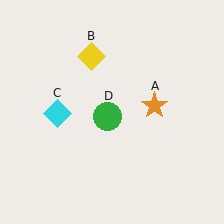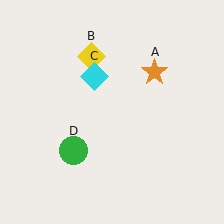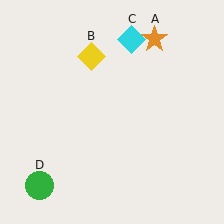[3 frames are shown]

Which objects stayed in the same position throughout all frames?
Yellow diamond (object B) remained stationary.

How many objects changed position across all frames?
3 objects changed position: orange star (object A), cyan diamond (object C), green circle (object D).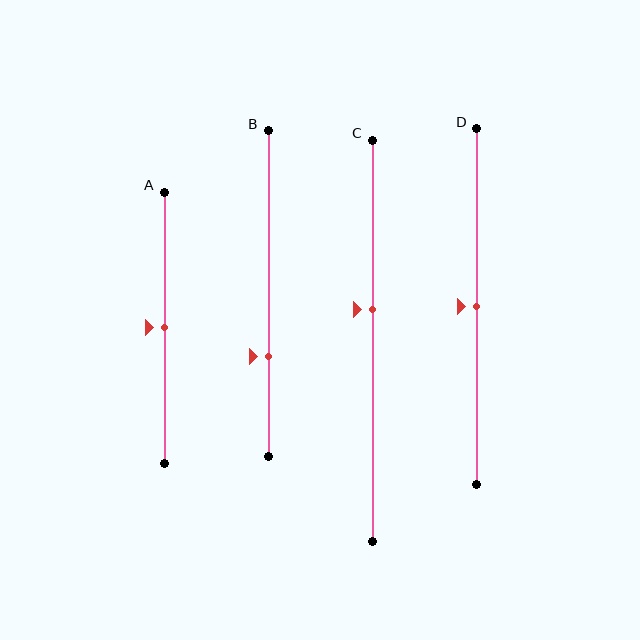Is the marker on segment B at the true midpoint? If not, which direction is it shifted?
No, the marker on segment B is shifted downward by about 19% of the segment length.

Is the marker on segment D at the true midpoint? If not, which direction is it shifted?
Yes, the marker on segment D is at the true midpoint.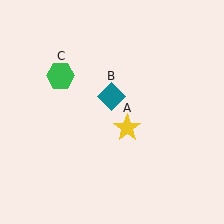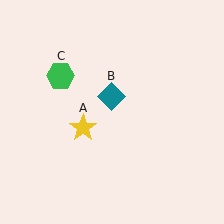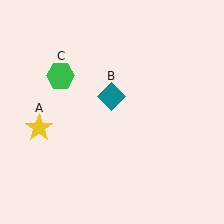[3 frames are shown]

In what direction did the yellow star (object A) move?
The yellow star (object A) moved left.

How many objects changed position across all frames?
1 object changed position: yellow star (object A).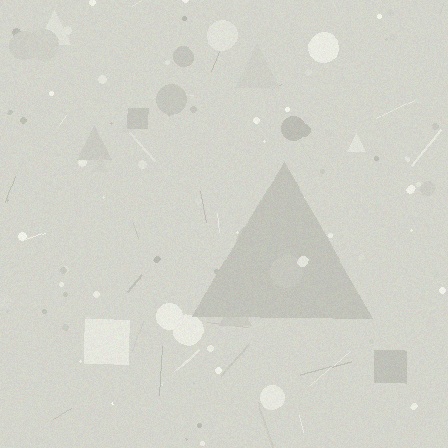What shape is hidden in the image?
A triangle is hidden in the image.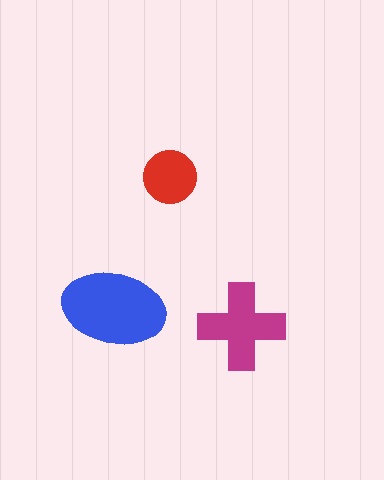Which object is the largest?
The blue ellipse.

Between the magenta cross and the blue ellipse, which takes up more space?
The blue ellipse.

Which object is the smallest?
The red circle.